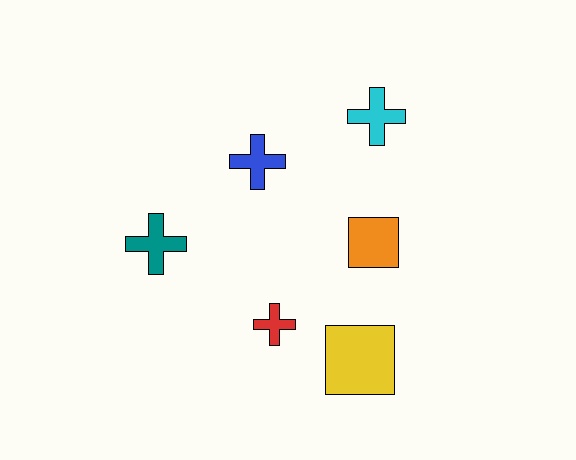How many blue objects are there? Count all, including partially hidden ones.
There is 1 blue object.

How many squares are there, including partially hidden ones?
There are 2 squares.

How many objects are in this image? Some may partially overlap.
There are 6 objects.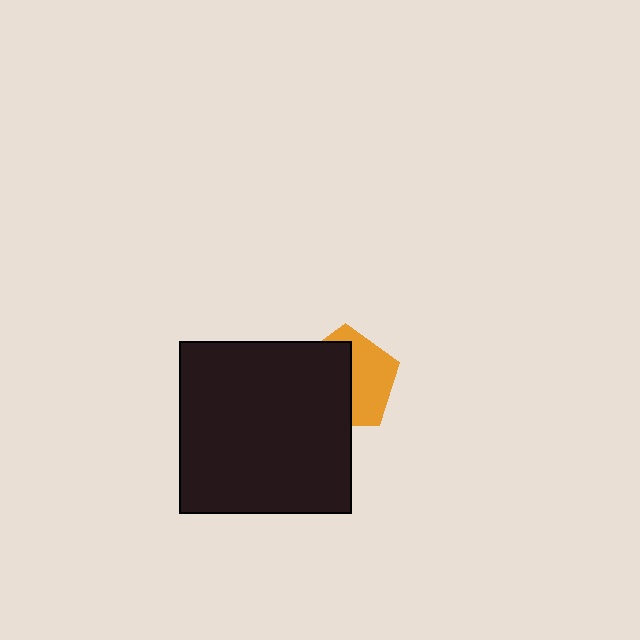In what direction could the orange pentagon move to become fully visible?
The orange pentagon could move right. That would shift it out from behind the black square entirely.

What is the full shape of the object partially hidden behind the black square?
The partially hidden object is an orange pentagon.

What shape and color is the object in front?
The object in front is a black square.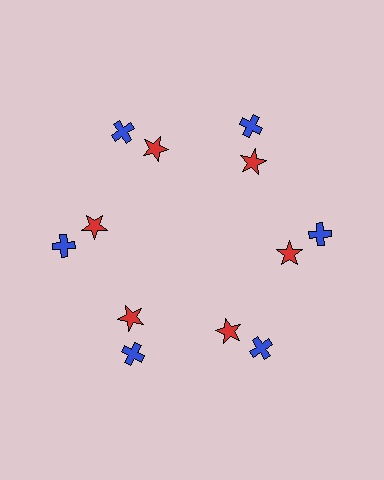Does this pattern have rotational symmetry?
Yes, this pattern has 6-fold rotational symmetry. It looks the same after rotating 60 degrees around the center.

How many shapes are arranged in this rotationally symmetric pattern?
There are 12 shapes, arranged in 6 groups of 2.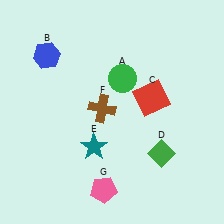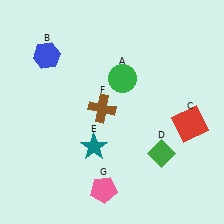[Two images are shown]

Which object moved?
The red square (C) moved right.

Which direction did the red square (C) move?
The red square (C) moved right.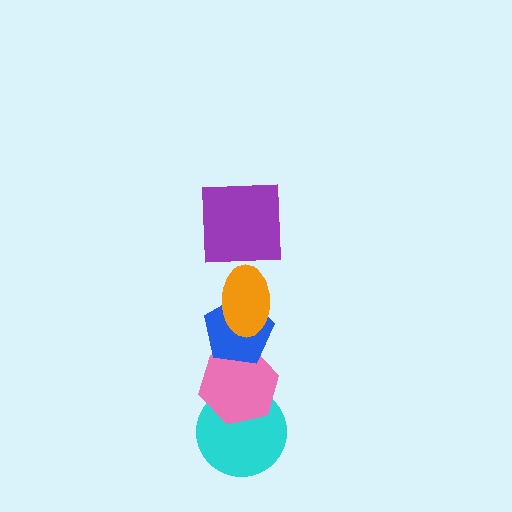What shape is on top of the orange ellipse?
The purple square is on top of the orange ellipse.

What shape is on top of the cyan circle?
The pink hexagon is on top of the cyan circle.